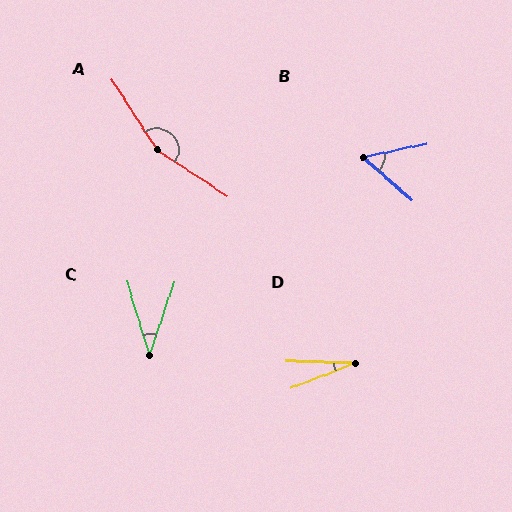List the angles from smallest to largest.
D (23°), C (36°), B (53°), A (156°).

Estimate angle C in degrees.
Approximately 36 degrees.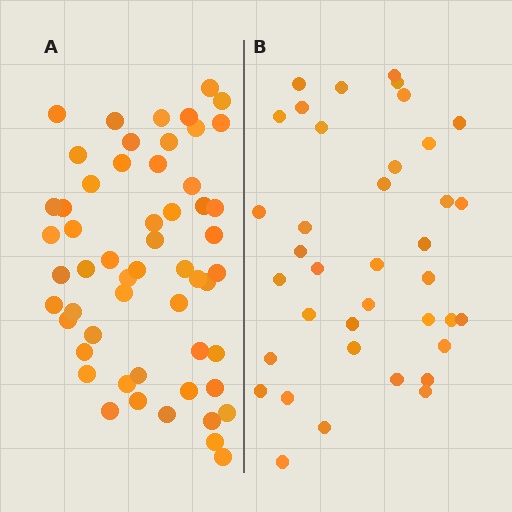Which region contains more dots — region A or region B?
Region A (the left region) has more dots.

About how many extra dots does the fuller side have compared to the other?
Region A has approximately 15 more dots than region B.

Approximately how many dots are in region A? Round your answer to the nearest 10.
About 60 dots. (The exact count is 55, which rounds to 60.)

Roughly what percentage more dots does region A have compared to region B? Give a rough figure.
About 45% more.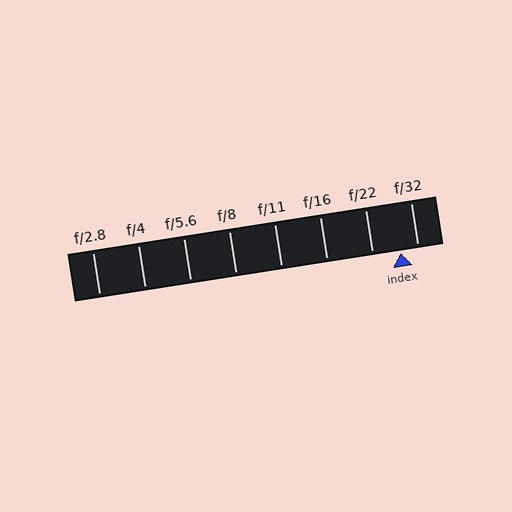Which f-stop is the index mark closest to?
The index mark is closest to f/32.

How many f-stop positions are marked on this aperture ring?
There are 8 f-stop positions marked.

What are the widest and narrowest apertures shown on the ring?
The widest aperture shown is f/2.8 and the narrowest is f/32.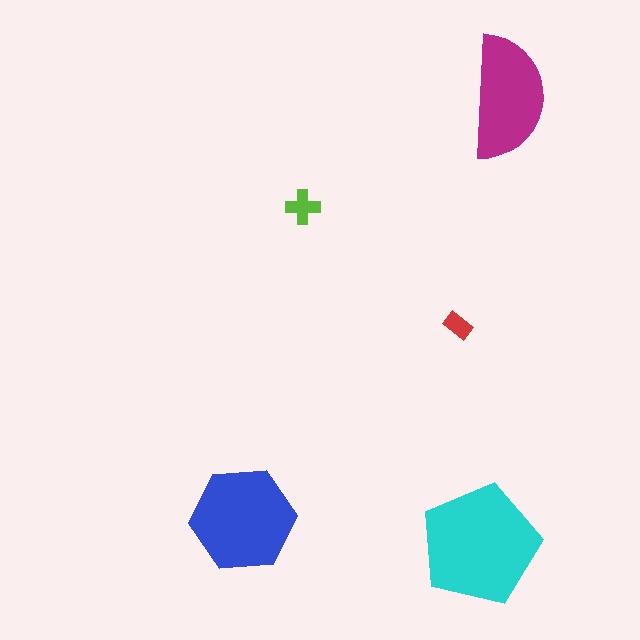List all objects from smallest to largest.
The red rectangle, the lime cross, the magenta semicircle, the blue hexagon, the cyan pentagon.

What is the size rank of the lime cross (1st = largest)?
4th.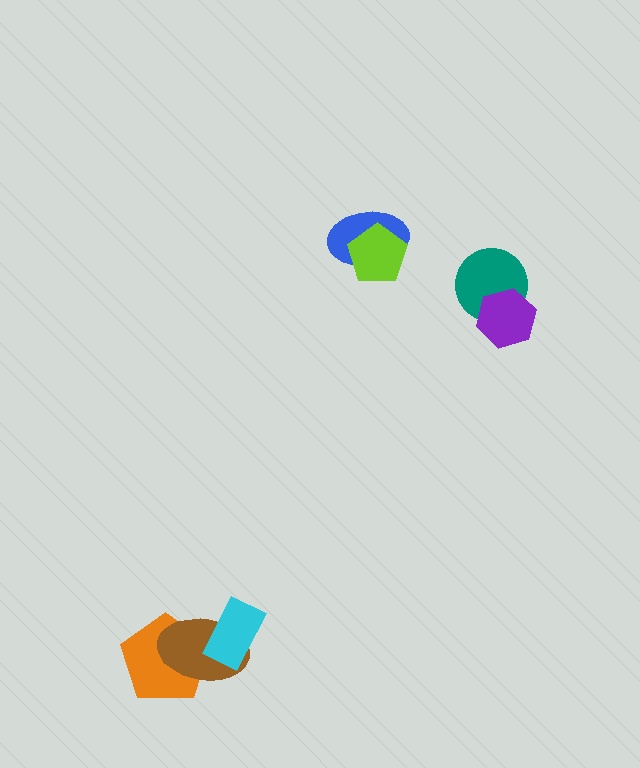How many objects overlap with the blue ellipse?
1 object overlaps with the blue ellipse.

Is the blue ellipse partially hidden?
Yes, it is partially covered by another shape.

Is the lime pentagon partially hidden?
No, no other shape covers it.